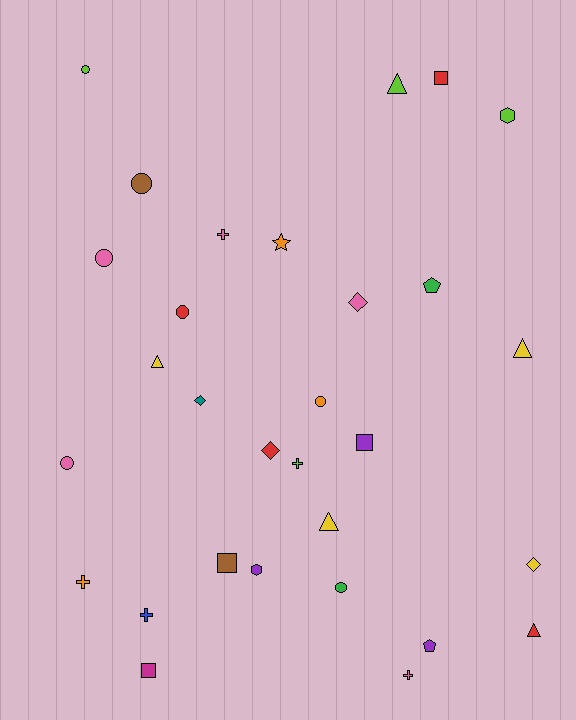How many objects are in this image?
There are 30 objects.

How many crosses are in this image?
There are 5 crosses.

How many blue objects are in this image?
There is 1 blue object.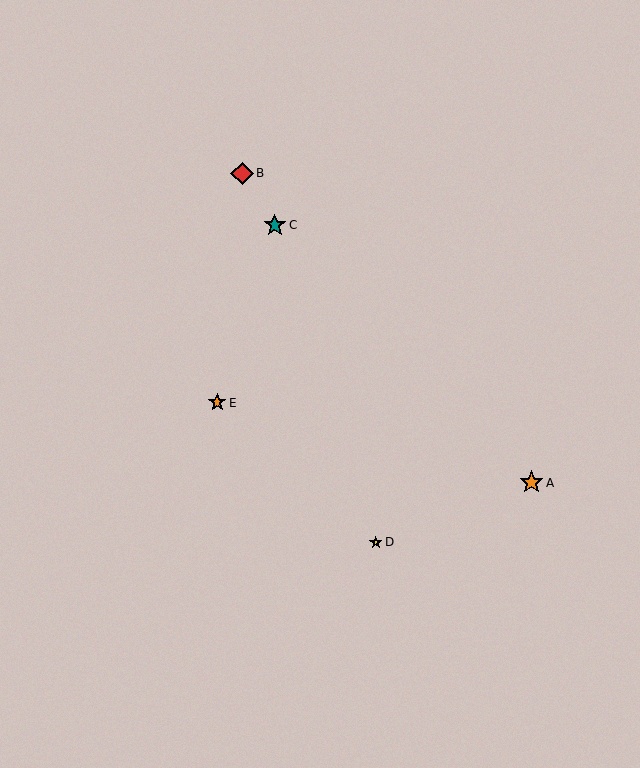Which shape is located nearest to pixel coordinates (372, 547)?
The yellow star (labeled D) at (376, 542) is nearest to that location.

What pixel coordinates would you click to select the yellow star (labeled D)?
Click at (376, 542) to select the yellow star D.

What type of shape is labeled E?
Shape E is an orange star.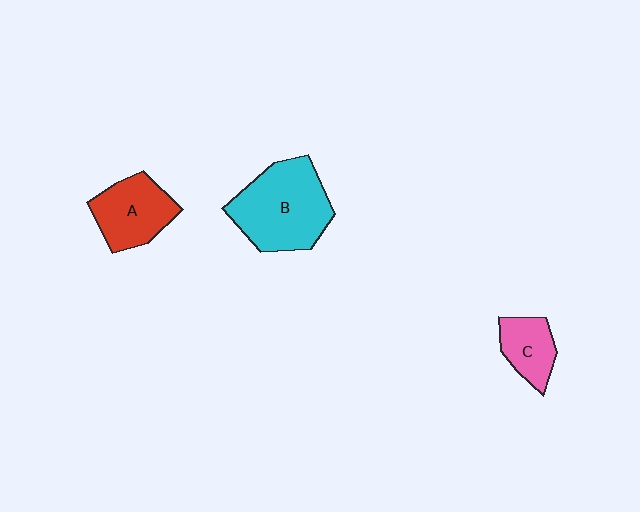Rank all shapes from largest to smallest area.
From largest to smallest: B (cyan), A (red), C (pink).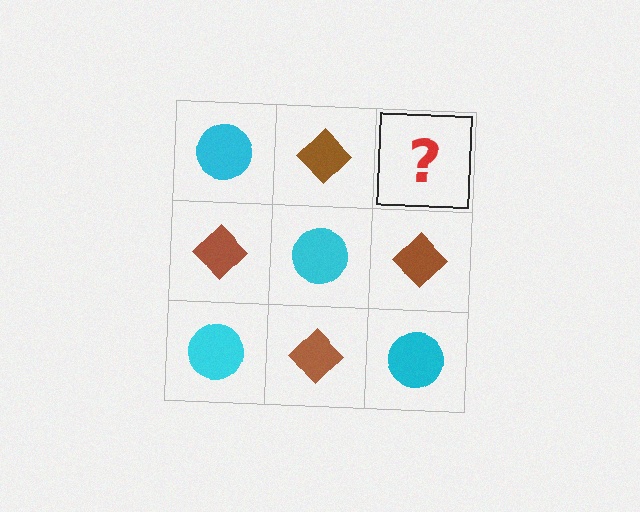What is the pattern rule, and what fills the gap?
The rule is that it alternates cyan circle and brown diamond in a checkerboard pattern. The gap should be filled with a cyan circle.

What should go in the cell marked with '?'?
The missing cell should contain a cyan circle.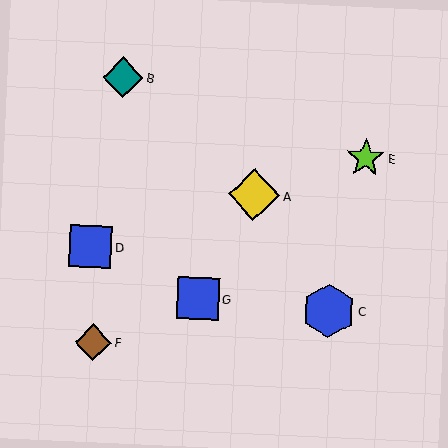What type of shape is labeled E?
Shape E is a lime star.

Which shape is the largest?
The blue hexagon (labeled C) is the largest.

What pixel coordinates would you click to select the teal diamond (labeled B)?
Click at (123, 77) to select the teal diamond B.